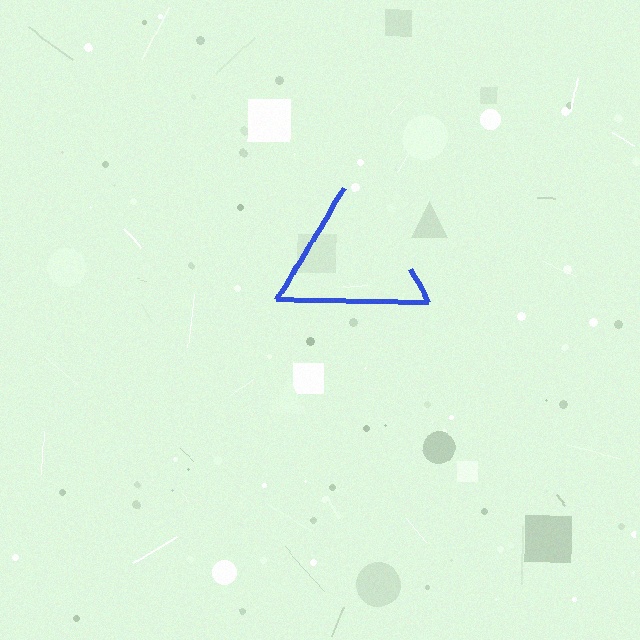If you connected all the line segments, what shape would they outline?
They would outline a triangle.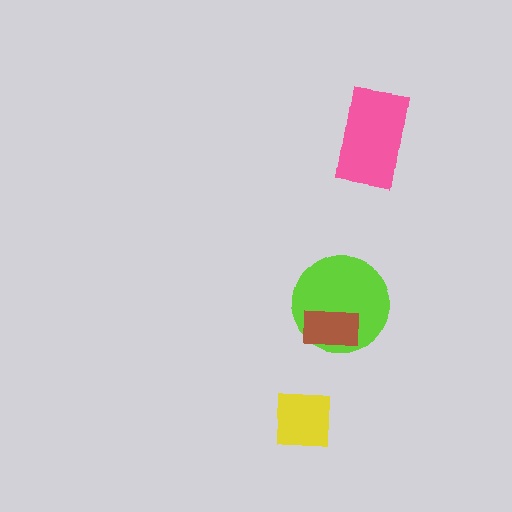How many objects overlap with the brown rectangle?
1 object overlaps with the brown rectangle.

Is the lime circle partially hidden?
Yes, it is partially covered by another shape.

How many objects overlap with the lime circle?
1 object overlaps with the lime circle.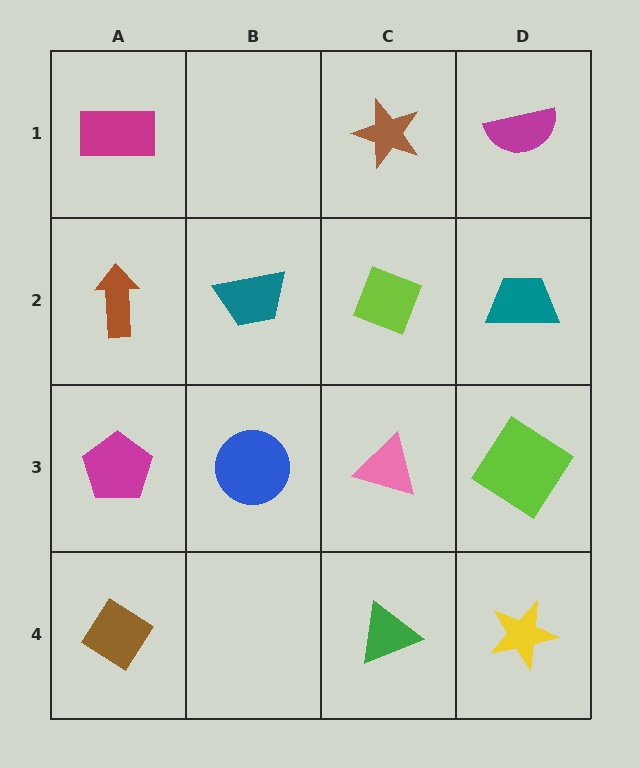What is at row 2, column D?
A teal trapezoid.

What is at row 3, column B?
A blue circle.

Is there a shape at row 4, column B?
No, that cell is empty.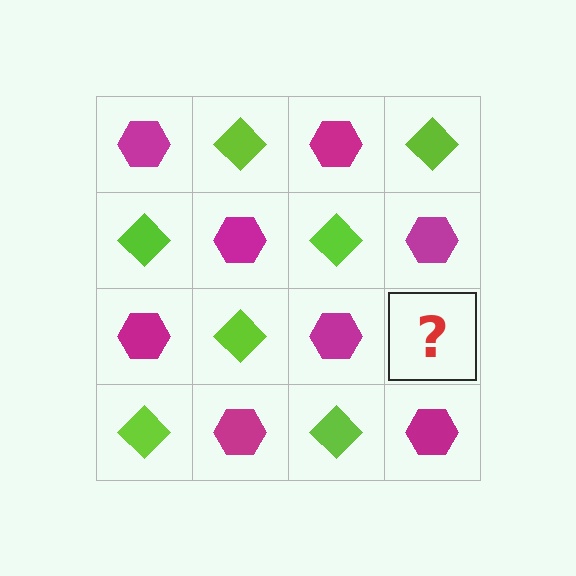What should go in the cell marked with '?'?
The missing cell should contain a lime diamond.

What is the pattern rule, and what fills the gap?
The rule is that it alternates magenta hexagon and lime diamond in a checkerboard pattern. The gap should be filled with a lime diamond.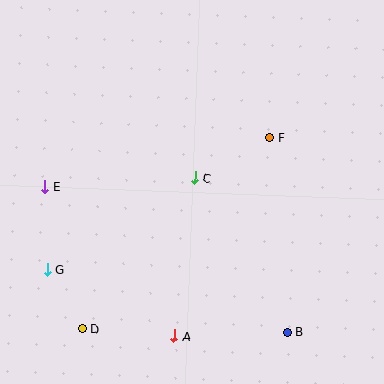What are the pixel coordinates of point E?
Point E is at (45, 187).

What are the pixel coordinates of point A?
Point A is at (174, 336).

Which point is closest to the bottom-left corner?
Point D is closest to the bottom-left corner.